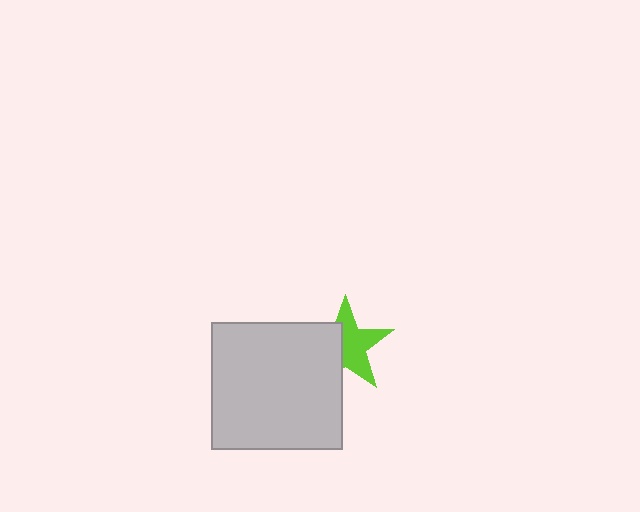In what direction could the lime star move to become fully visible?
The lime star could move right. That would shift it out from behind the light gray rectangle entirely.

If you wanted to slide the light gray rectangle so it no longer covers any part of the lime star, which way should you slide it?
Slide it left — that is the most direct way to separate the two shapes.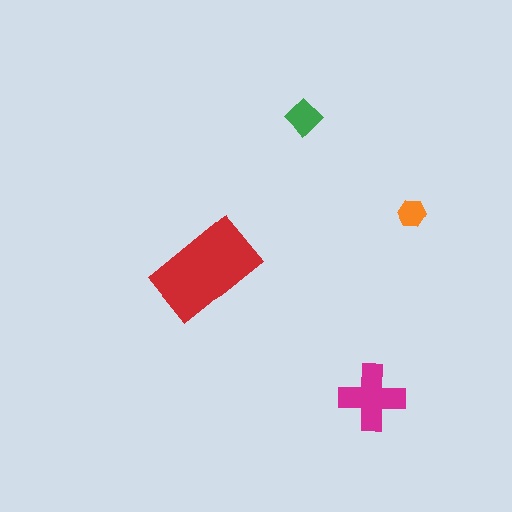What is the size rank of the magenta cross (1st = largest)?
2nd.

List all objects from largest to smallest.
The red rectangle, the magenta cross, the green diamond, the orange hexagon.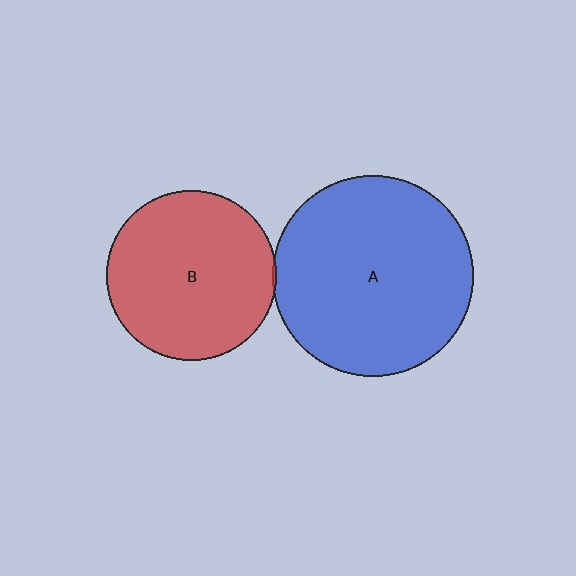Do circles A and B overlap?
Yes.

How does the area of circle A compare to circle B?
Approximately 1.4 times.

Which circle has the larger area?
Circle A (blue).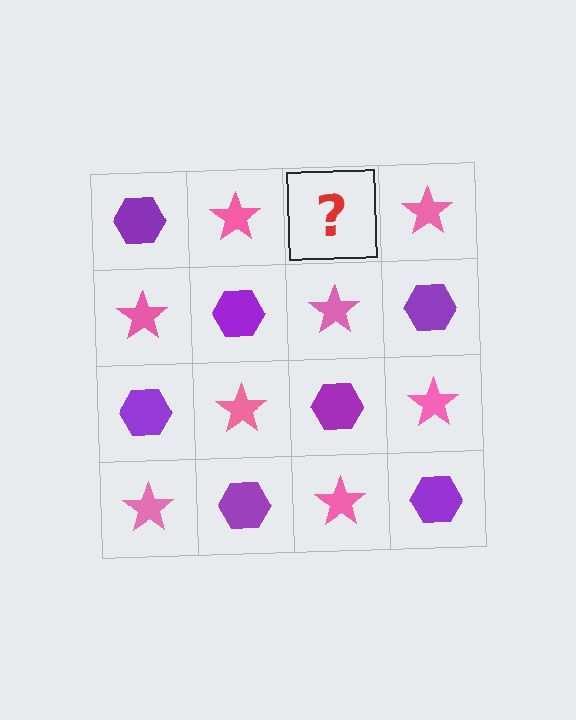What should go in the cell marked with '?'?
The missing cell should contain a purple hexagon.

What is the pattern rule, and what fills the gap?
The rule is that it alternates purple hexagon and pink star in a checkerboard pattern. The gap should be filled with a purple hexagon.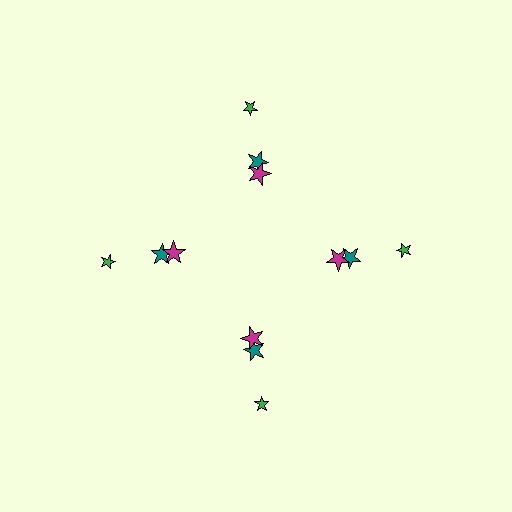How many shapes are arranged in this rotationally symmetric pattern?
There are 12 shapes, arranged in 4 groups of 3.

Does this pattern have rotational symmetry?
Yes, this pattern has 4-fold rotational symmetry. It looks the same after rotating 90 degrees around the center.